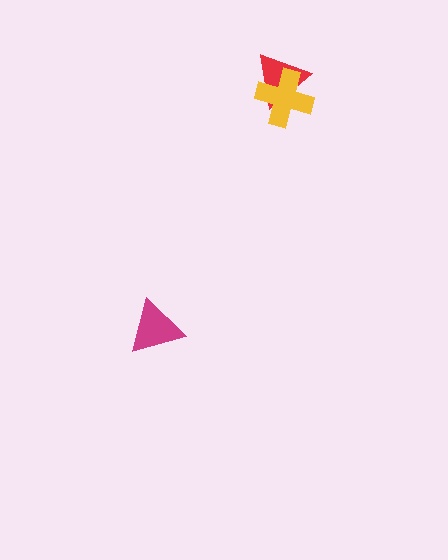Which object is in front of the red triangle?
The yellow cross is in front of the red triangle.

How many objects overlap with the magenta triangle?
0 objects overlap with the magenta triangle.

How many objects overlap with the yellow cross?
1 object overlaps with the yellow cross.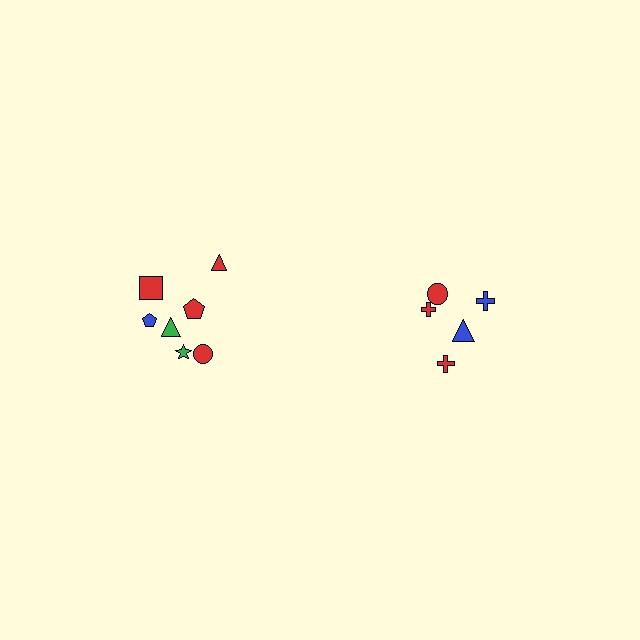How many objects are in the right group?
There are 5 objects.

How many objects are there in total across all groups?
There are 12 objects.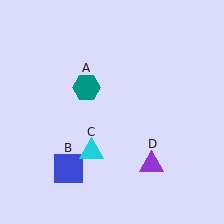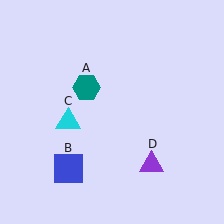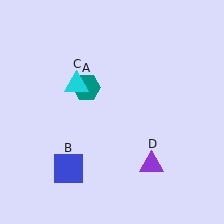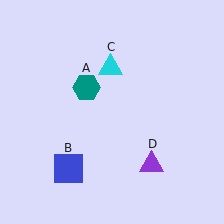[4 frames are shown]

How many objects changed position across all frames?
1 object changed position: cyan triangle (object C).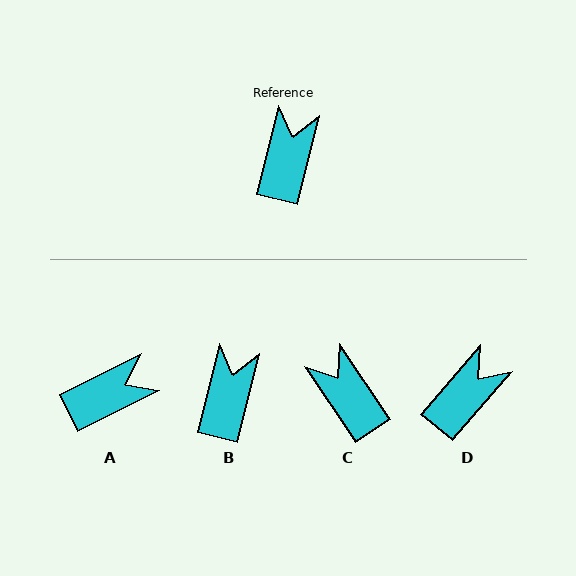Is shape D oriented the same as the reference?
No, it is off by about 27 degrees.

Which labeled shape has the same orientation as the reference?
B.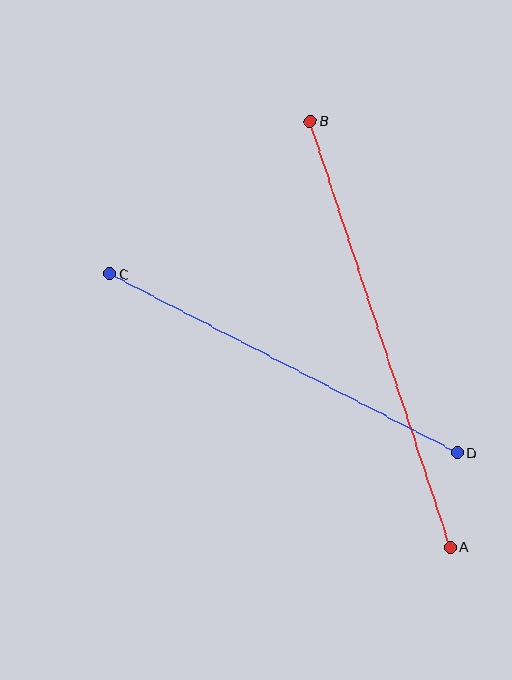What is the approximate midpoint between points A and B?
The midpoint is at approximately (380, 334) pixels.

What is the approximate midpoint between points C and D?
The midpoint is at approximately (284, 363) pixels.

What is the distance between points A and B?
The distance is approximately 449 pixels.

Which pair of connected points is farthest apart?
Points A and B are farthest apart.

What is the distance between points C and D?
The distance is approximately 391 pixels.